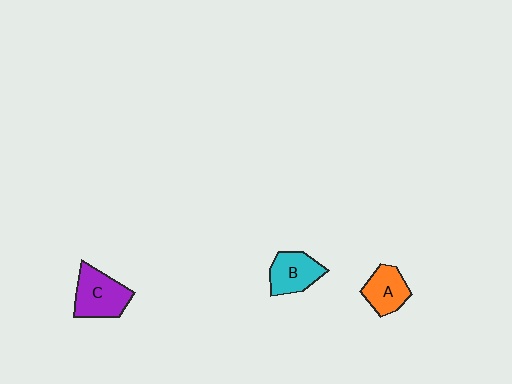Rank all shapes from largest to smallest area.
From largest to smallest: C (purple), B (cyan), A (orange).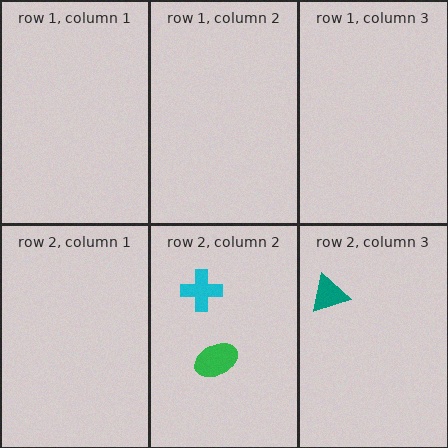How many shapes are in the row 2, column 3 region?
1.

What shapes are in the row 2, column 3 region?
The teal triangle.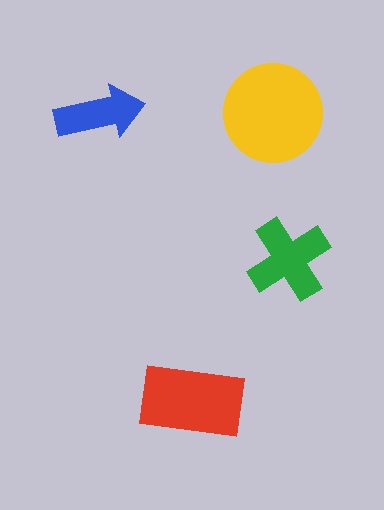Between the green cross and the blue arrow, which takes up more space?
The green cross.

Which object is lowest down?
The red rectangle is bottommost.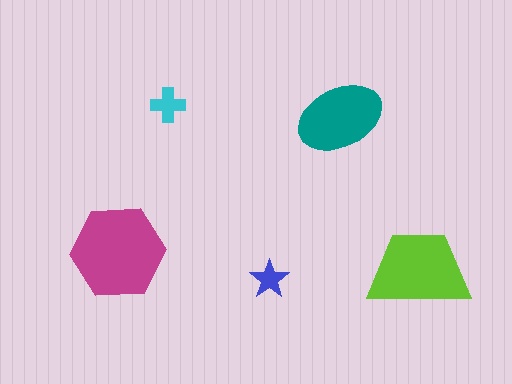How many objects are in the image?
There are 5 objects in the image.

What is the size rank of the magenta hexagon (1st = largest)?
1st.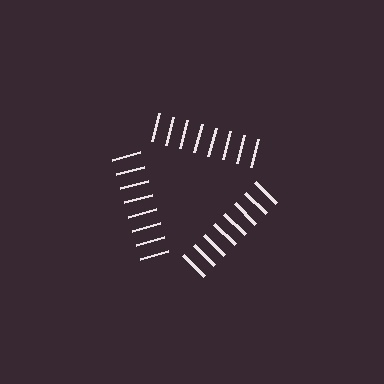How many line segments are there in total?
24 — 8 along each of the 3 edges.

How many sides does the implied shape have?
3 sides — the line-ends trace a triangle.